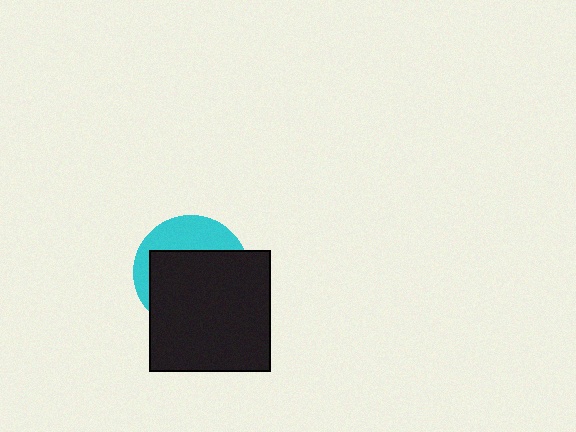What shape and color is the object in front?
The object in front is a black square.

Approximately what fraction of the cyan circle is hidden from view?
Roughly 67% of the cyan circle is hidden behind the black square.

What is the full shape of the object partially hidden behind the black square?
The partially hidden object is a cyan circle.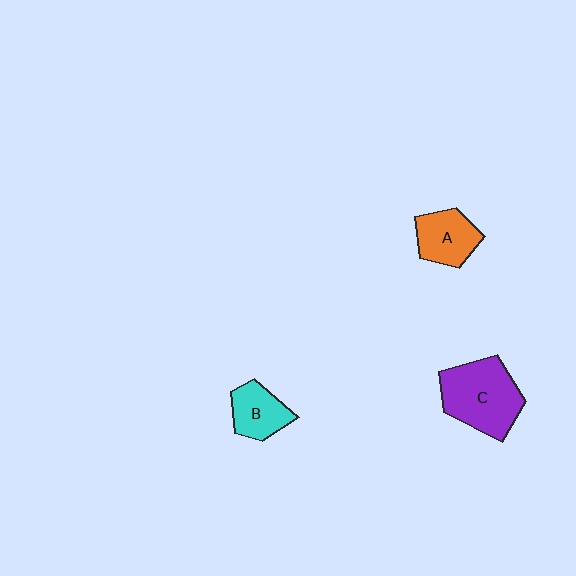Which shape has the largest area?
Shape C (purple).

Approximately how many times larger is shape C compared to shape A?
Approximately 1.7 times.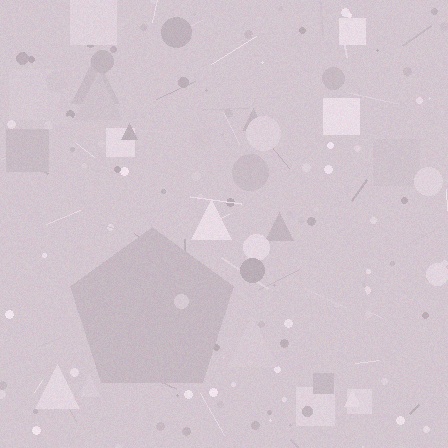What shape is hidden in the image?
A pentagon is hidden in the image.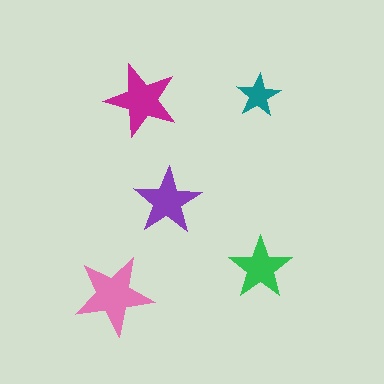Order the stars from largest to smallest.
the pink one, the magenta one, the purple one, the green one, the teal one.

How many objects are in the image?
There are 5 objects in the image.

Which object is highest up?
The teal star is topmost.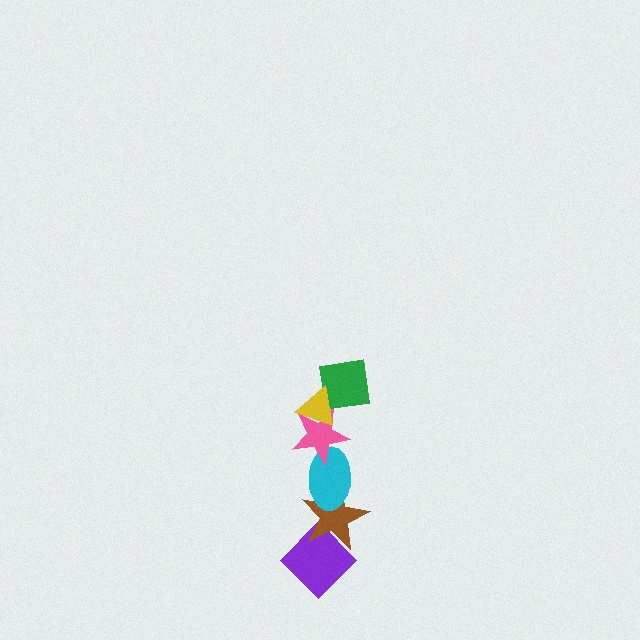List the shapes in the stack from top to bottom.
From top to bottom: the yellow triangle, the green square, the pink star, the cyan ellipse, the brown star, the purple diamond.